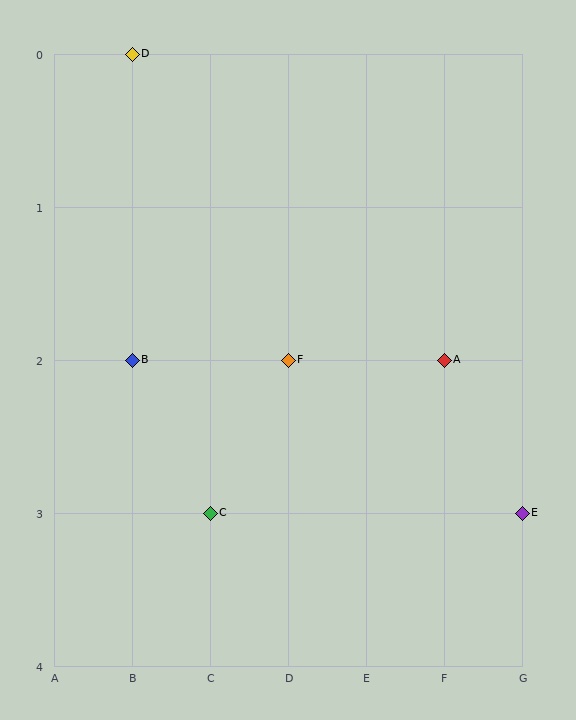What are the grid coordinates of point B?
Point B is at grid coordinates (B, 2).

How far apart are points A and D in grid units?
Points A and D are 4 columns and 2 rows apart (about 4.5 grid units diagonally).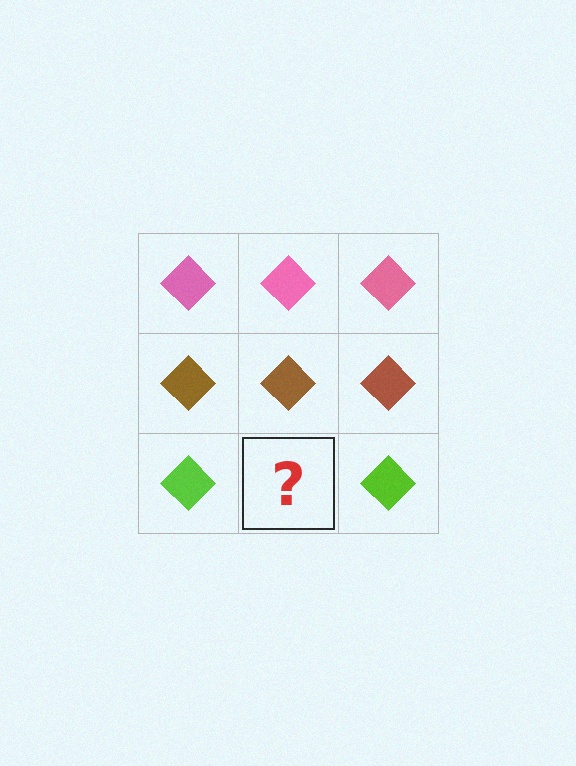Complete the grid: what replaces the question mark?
The question mark should be replaced with a lime diamond.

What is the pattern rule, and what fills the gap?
The rule is that each row has a consistent color. The gap should be filled with a lime diamond.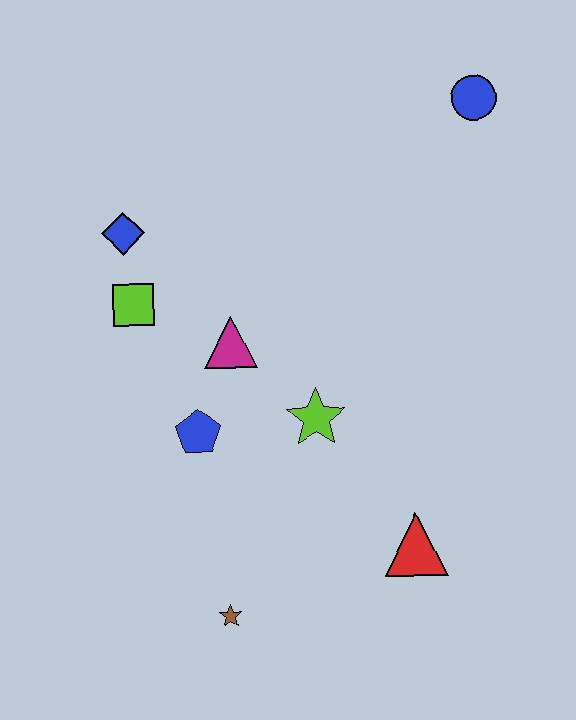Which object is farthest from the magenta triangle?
The blue circle is farthest from the magenta triangle.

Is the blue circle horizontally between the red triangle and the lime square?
No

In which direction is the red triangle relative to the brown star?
The red triangle is to the right of the brown star.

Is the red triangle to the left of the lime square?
No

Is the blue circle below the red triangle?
No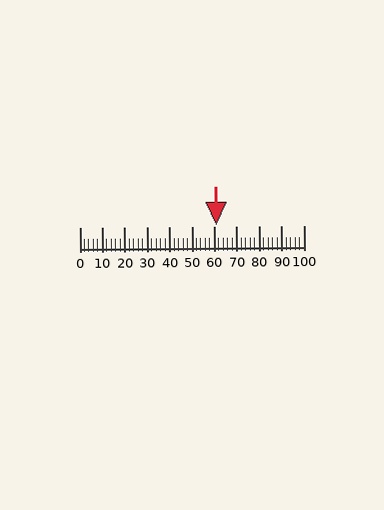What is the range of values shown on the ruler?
The ruler shows values from 0 to 100.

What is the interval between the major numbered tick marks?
The major tick marks are spaced 10 units apart.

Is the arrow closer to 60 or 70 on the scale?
The arrow is closer to 60.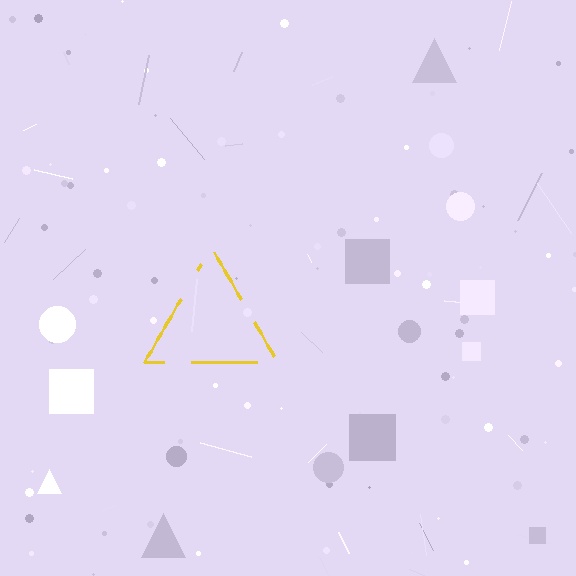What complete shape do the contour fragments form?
The contour fragments form a triangle.